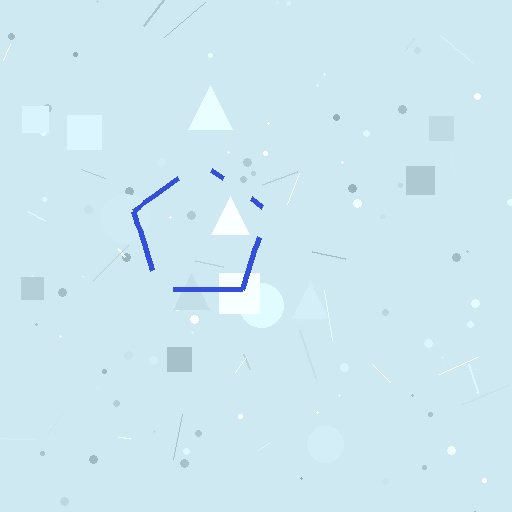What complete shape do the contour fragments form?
The contour fragments form a pentagon.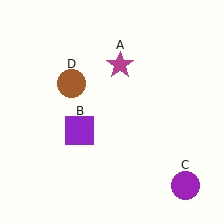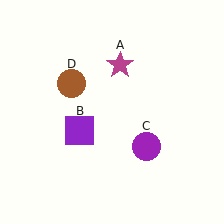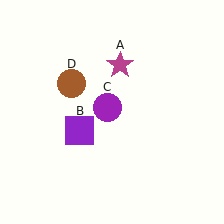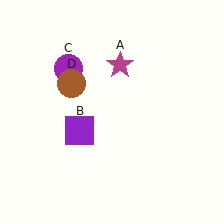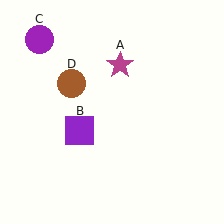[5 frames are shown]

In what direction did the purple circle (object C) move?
The purple circle (object C) moved up and to the left.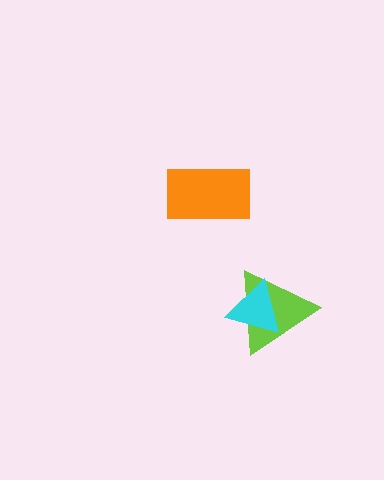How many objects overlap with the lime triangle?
1 object overlaps with the lime triangle.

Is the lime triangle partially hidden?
Yes, it is partially covered by another shape.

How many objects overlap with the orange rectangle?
0 objects overlap with the orange rectangle.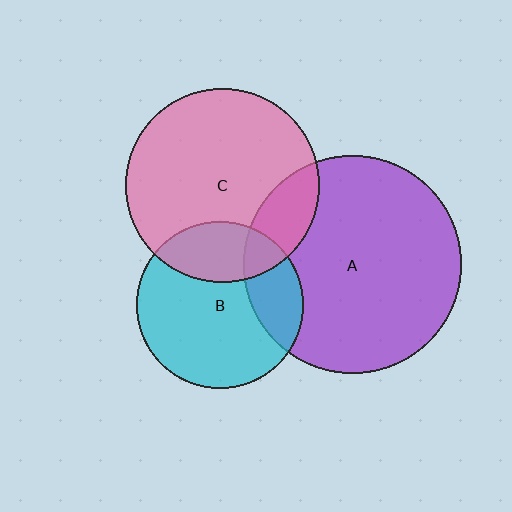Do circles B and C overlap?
Yes.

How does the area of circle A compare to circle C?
Approximately 1.3 times.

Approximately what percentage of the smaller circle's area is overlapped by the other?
Approximately 25%.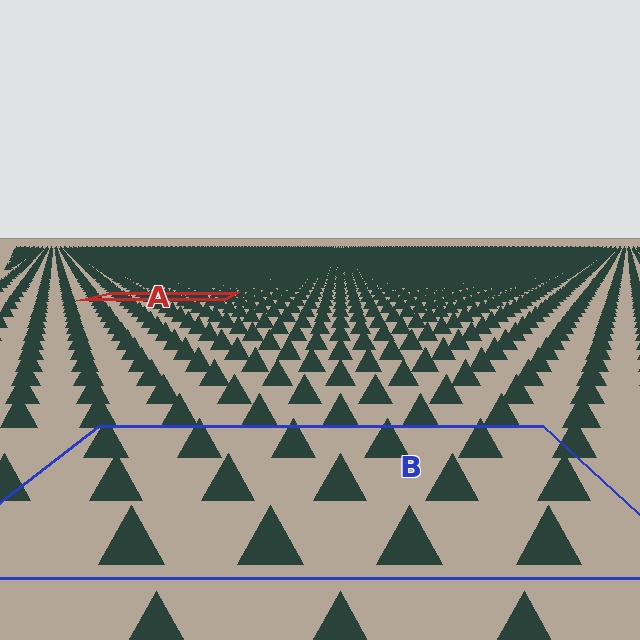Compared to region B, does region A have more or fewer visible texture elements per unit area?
Region A has more texture elements per unit area — they are packed more densely because it is farther away.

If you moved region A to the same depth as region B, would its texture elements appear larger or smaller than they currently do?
They would appear larger. At a closer depth, the same texture elements are projected at a bigger on-screen size.